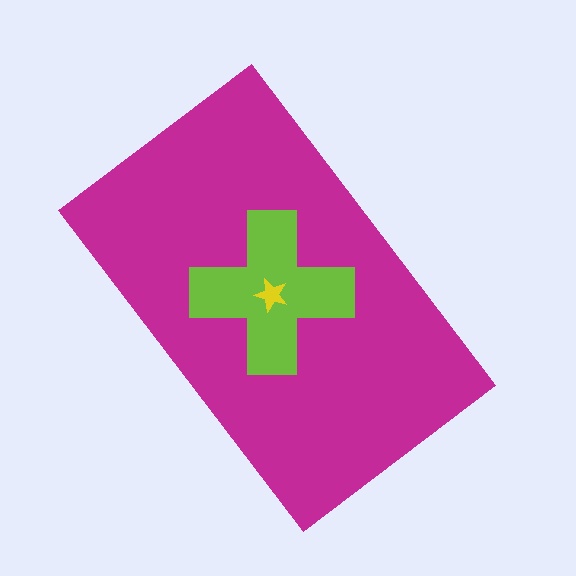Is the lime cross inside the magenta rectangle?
Yes.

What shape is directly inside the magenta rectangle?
The lime cross.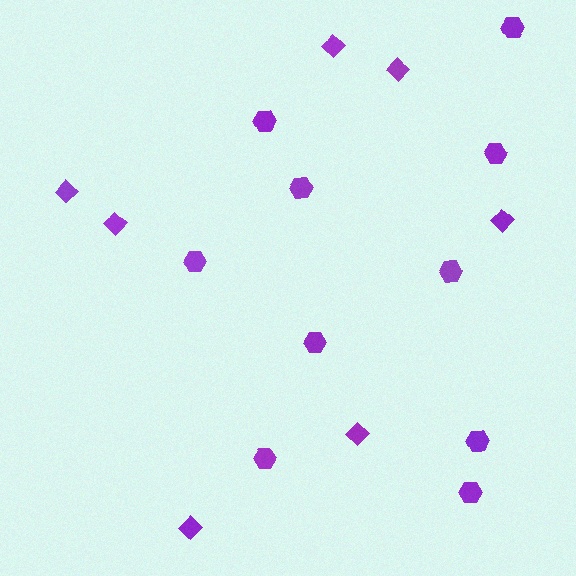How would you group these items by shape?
There are 2 groups: one group of diamonds (7) and one group of hexagons (10).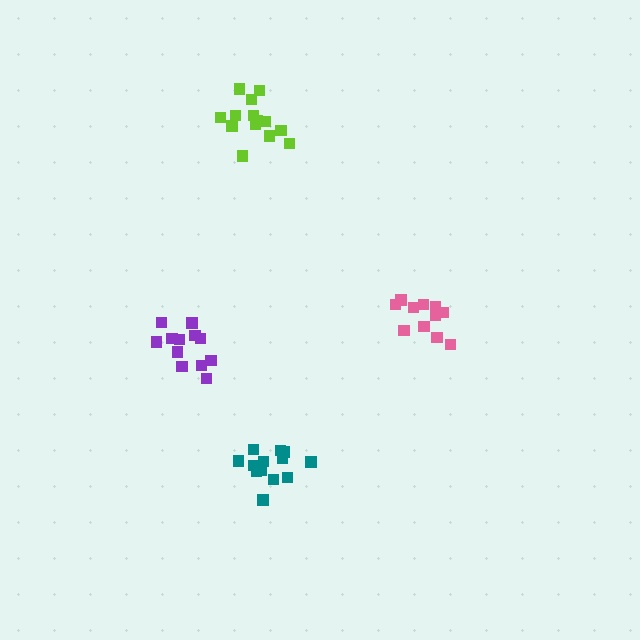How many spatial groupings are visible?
There are 4 spatial groupings.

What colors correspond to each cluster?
The clusters are colored: pink, teal, purple, lime.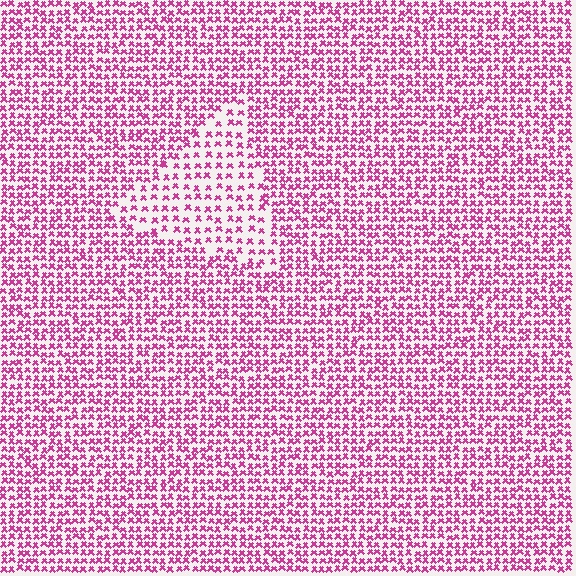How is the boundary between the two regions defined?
The boundary is defined by a change in element density (approximately 1.8x ratio). All elements are the same color, size, and shape.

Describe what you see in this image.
The image contains small magenta elements arranged at two different densities. A triangle-shaped region is visible where the elements are less densely packed than the surrounding area.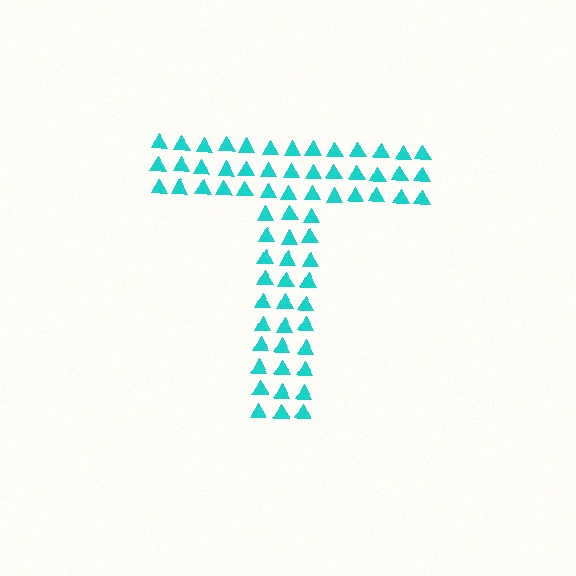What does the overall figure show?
The overall figure shows the letter T.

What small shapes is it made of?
It is made of small triangles.